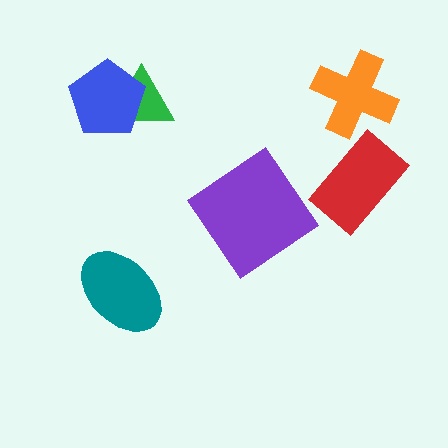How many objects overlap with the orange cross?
0 objects overlap with the orange cross.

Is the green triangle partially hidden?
Yes, it is partially covered by another shape.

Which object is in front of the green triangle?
The blue pentagon is in front of the green triangle.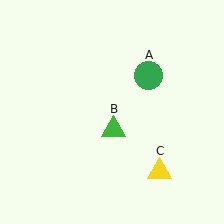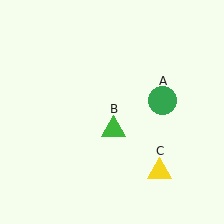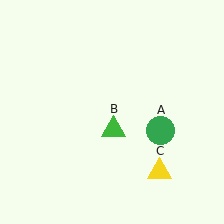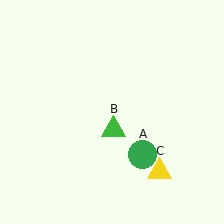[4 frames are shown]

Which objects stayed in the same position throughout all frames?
Green triangle (object B) and yellow triangle (object C) remained stationary.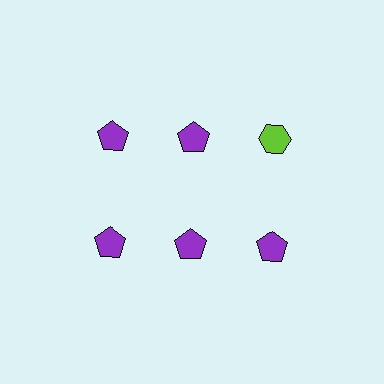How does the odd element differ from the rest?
It differs in both color (lime instead of purple) and shape (hexagon instead of pentagon).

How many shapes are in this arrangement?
There are 6 shapes arranged in a grid pattern.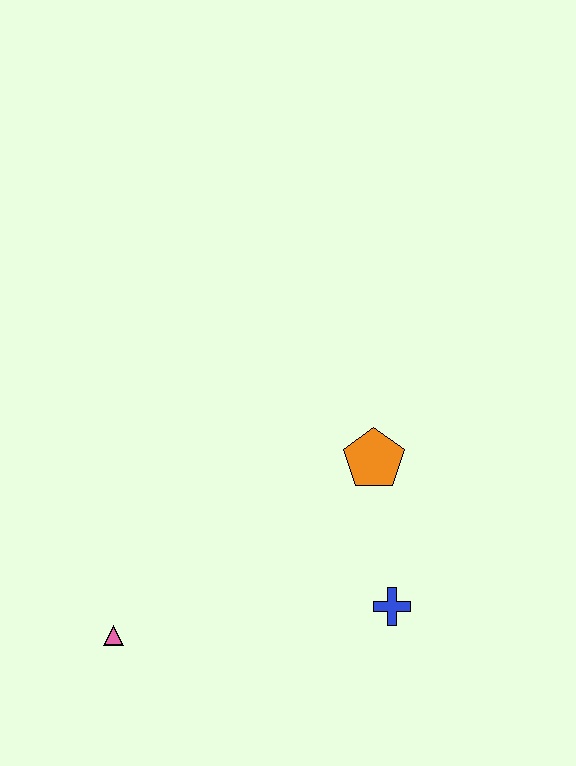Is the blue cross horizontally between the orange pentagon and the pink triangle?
No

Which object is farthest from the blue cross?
The pink triangle is farthest from the blue cross.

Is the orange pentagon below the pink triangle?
No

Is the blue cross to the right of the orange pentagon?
Yes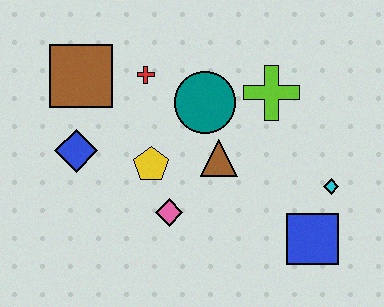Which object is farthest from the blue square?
The brown square is farthest from the blue square.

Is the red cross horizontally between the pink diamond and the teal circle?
No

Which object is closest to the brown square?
The red cross is closest to the brown square.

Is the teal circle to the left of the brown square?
No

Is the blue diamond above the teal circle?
No